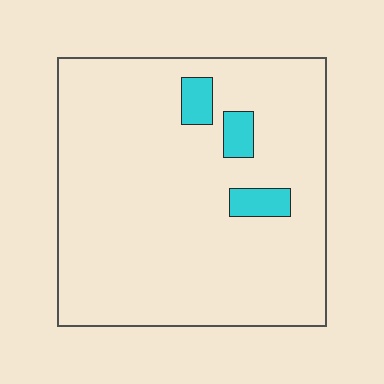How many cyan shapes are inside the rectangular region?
3.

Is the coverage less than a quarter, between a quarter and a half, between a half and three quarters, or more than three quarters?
Less than a quarter.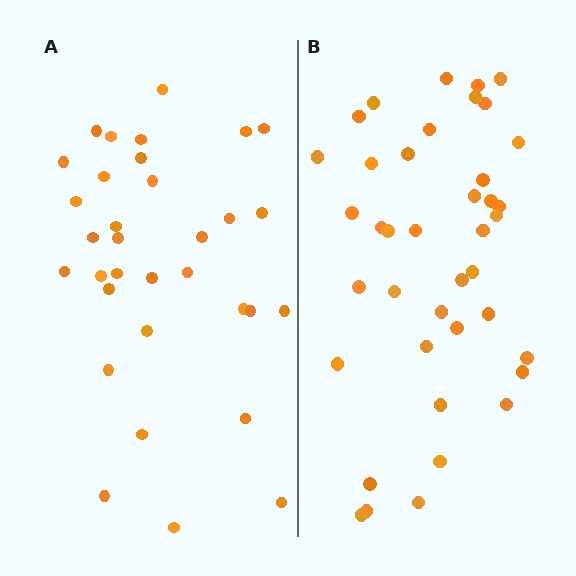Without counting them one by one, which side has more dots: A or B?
Region B (the right region) has more dots.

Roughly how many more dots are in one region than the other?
Region B has roughly 8 or so more dots than region A.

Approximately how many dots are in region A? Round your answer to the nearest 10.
About 30 dots. (The exact count is 33, which rounds to 30.)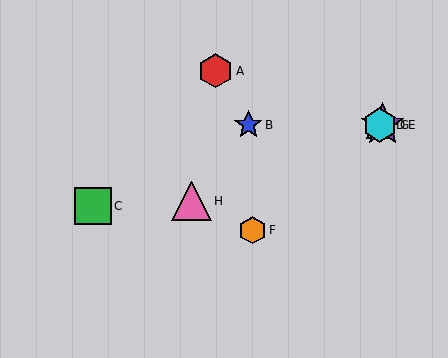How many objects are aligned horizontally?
4 objects (B, D, E, G) are aligned horizontally.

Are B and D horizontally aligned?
Yes, both are at y≈125.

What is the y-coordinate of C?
Object C is at y≈206.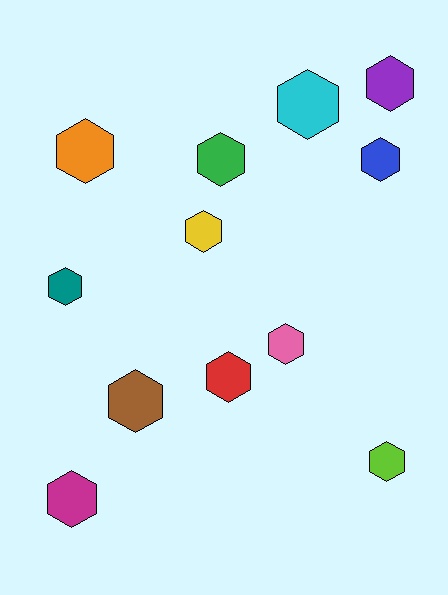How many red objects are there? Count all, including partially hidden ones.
There is 1 red object.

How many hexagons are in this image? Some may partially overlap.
There are 12 hexagons.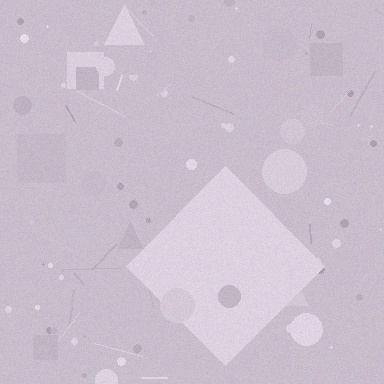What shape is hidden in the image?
A diamond is hidden in the image.